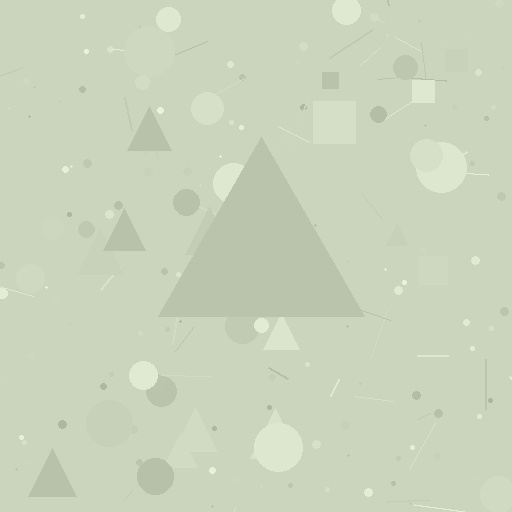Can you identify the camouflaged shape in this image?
The camouflaged shape is a triangle.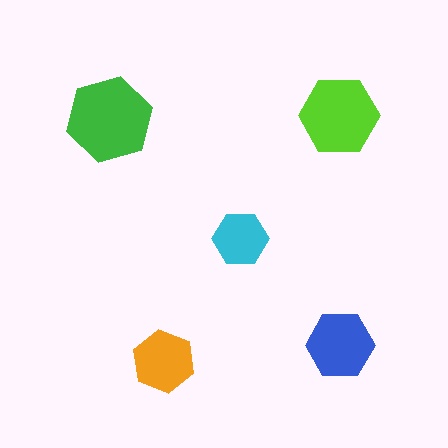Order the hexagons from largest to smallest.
the green one, the lime one, the blue one, the orange one, the cyan one.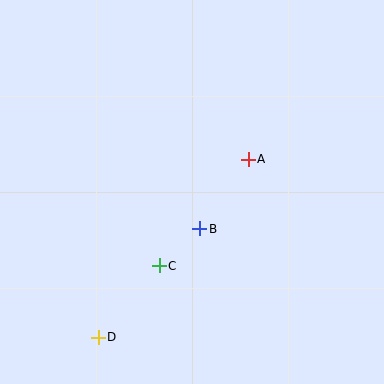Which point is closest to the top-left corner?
Point A is closest to the top-left corner.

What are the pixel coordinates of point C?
Point C is at (159, 266).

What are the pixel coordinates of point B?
Point B is at (200, 229).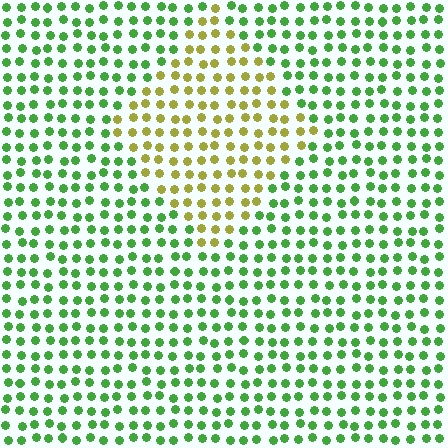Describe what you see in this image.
The image is filled with small green elements in a uniform arrangement. A diamond-shaped region is visible where the elements are tinted to a slightly different hue, forming a subtle color boundary.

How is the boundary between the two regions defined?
The boundary is defined purely by a slight shift in hue (about 53 degrees). Spacing, size, and orientation are identical on both sides.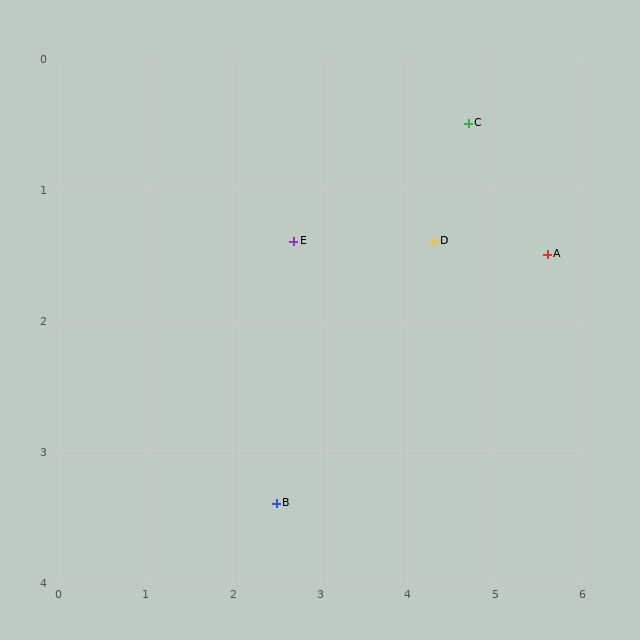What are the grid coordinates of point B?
Point B is at approximately (2.5, 3.4).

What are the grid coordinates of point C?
Point C is at approximately (4.7, 0.5).